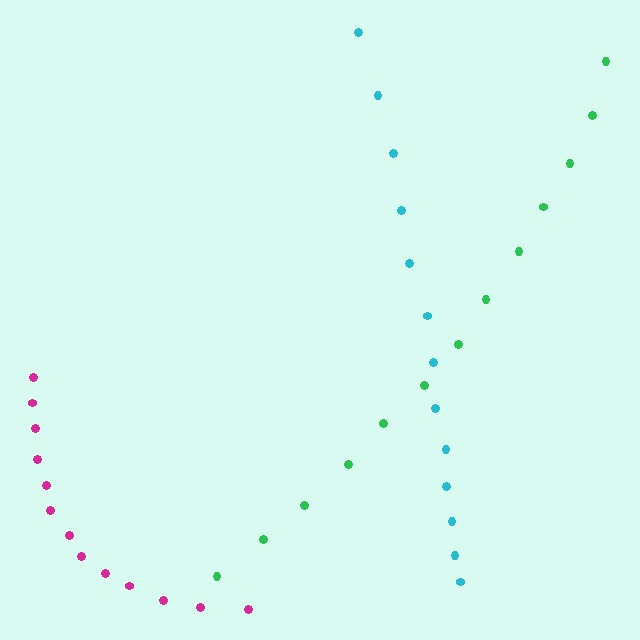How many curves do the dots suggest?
There are 3 distinct paths.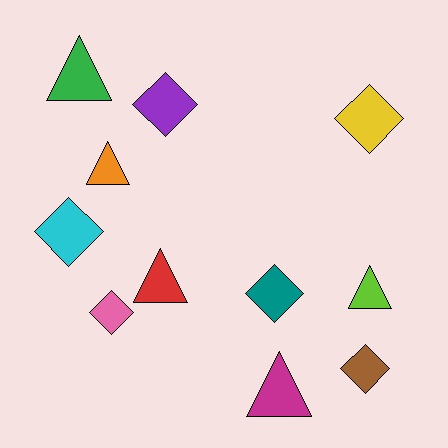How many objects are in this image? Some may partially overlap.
There are 11 objects.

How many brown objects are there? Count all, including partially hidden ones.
There is 1 brown object.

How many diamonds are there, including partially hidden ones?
There are 6 diamonds.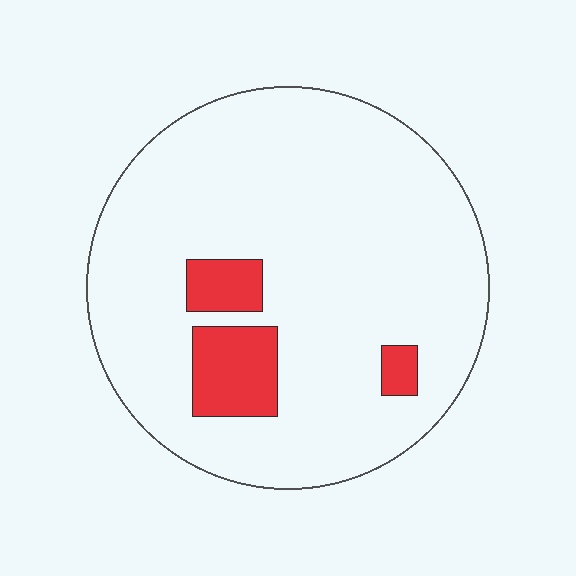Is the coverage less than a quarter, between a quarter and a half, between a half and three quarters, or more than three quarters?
Less than a quarter.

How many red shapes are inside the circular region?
3.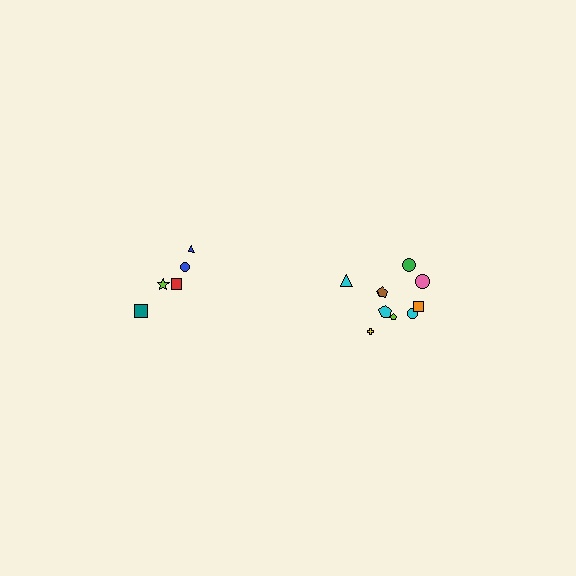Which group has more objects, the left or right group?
The right group.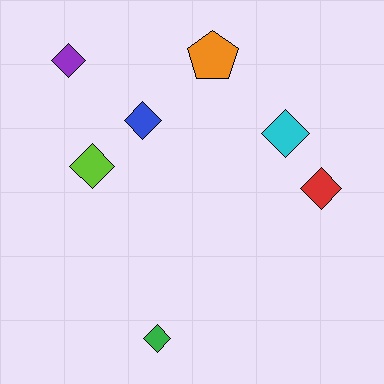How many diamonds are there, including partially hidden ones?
There are 6 diamonds.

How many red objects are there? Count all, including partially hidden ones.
There is 1 red object.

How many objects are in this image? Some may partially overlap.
There are 7 objects.